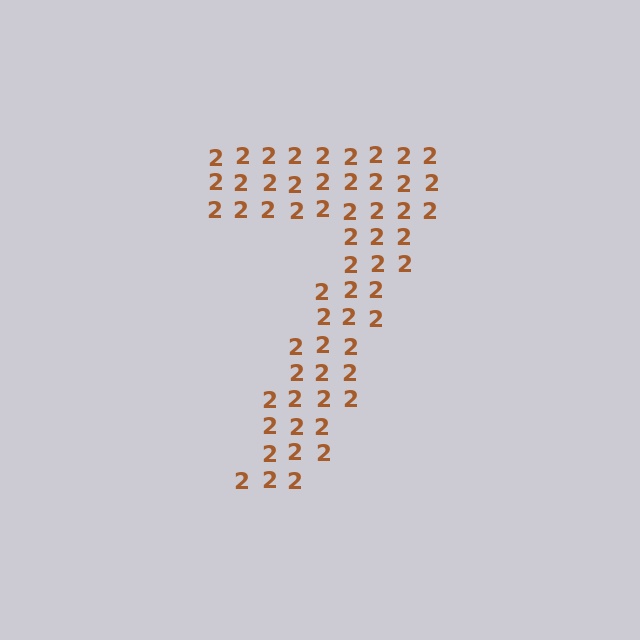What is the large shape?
The large shape is the digit 7.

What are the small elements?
The small elements are digit 2's.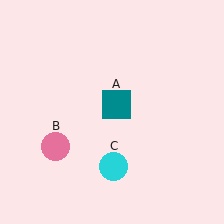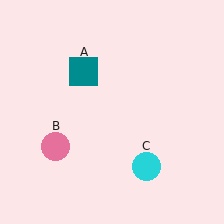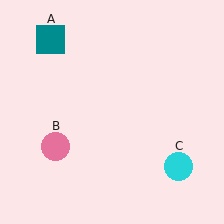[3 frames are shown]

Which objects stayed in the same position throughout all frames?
Pink circle (object B) remained stationary.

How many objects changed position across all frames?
2 objects changed position: teal square (object A), cyan circle (object C).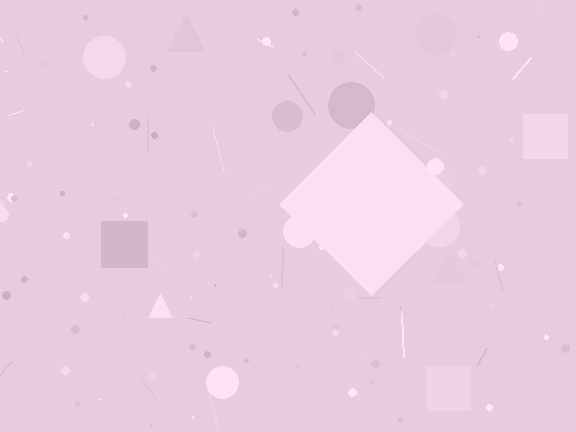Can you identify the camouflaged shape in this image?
The camouflaged shape is a diamond.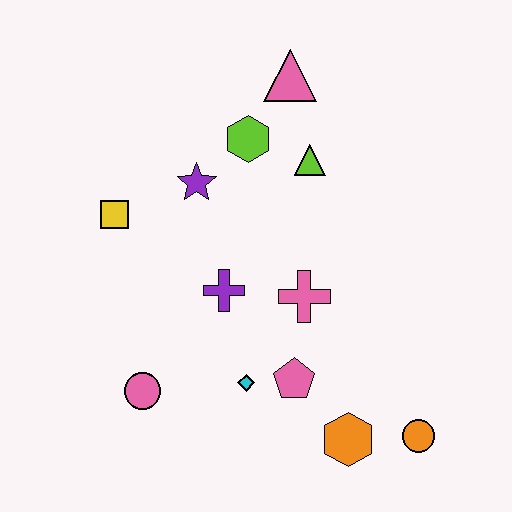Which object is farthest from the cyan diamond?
The pink triangle is farthest from the cyan diamond.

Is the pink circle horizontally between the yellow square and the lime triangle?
Yes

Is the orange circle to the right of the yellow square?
Yes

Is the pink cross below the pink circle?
No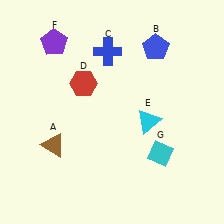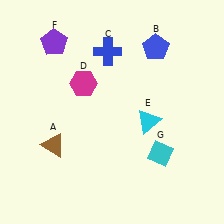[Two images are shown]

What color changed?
The hexagon (D) changed from red in Image 1 to magenta in Image 2.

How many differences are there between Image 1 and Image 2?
There is 1 difference between the two images.